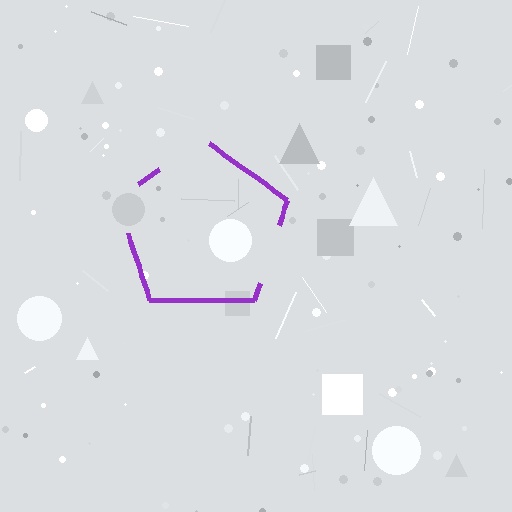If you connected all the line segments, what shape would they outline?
They would outline a pentagon.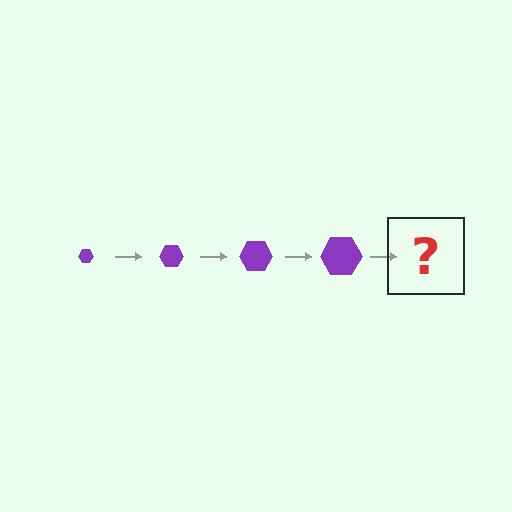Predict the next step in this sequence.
The next step is a purple hexagon, larger than the previous one.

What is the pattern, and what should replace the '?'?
The pattern is that the hexagon gets progressively larger each step. The '?' should be a purple hexagon, larger than the previous one.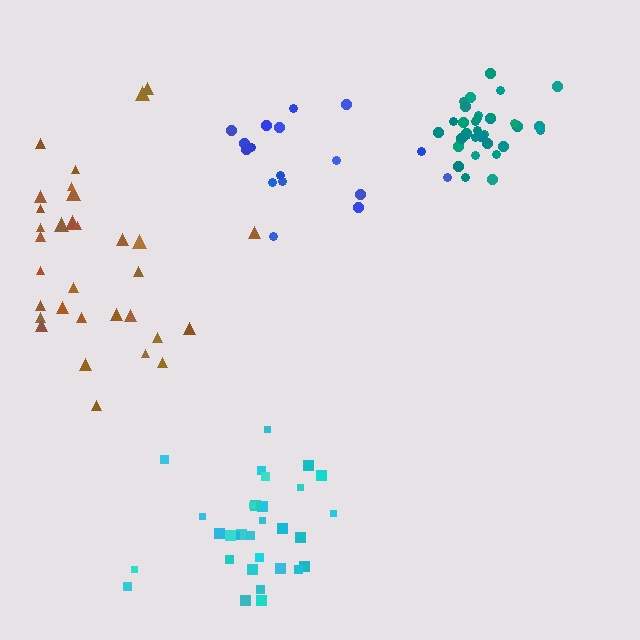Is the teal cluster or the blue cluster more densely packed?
Teal.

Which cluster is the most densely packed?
Teal.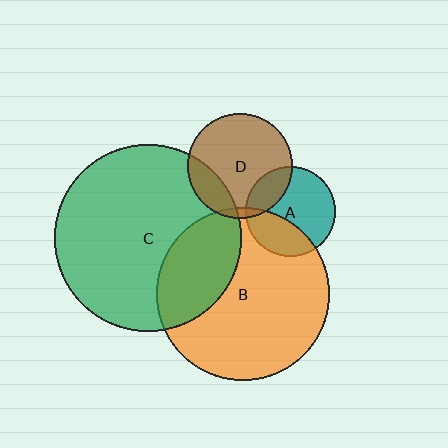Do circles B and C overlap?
Yes.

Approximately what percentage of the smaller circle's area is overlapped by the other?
Approximately 30%.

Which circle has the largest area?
Circle C (green).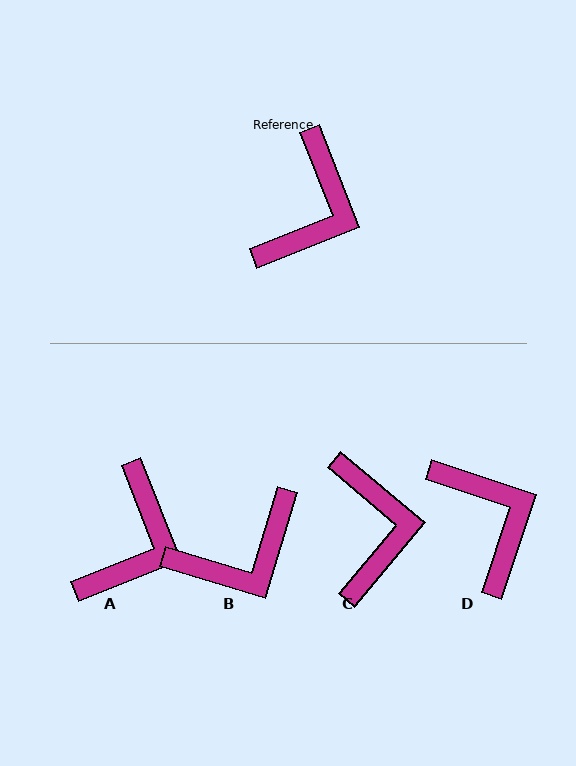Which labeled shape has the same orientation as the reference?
A.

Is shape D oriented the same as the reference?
No, it is off by about 50 degrees.